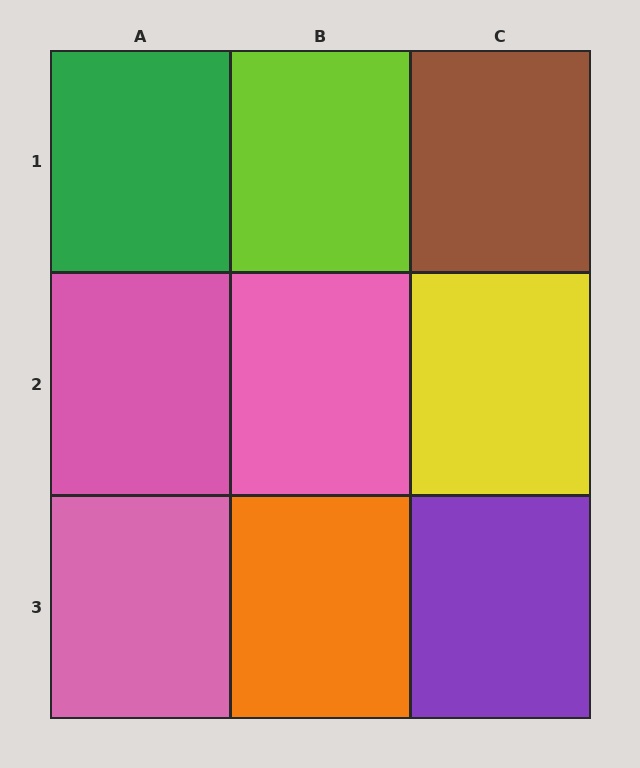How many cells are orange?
1 cell is orange.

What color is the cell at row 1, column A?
Green.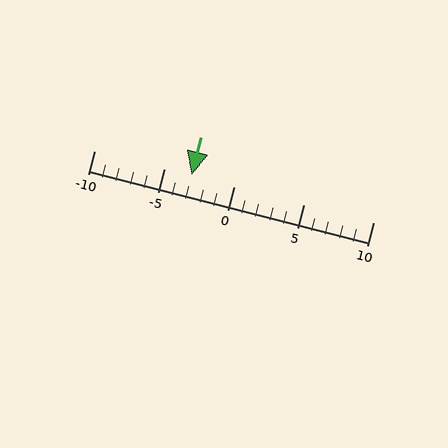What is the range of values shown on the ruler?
The ruler shows values from -10 to 10.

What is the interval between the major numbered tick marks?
The major tick marks are spaced 5 units apart.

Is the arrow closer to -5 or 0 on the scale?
The arrow is closer to -5.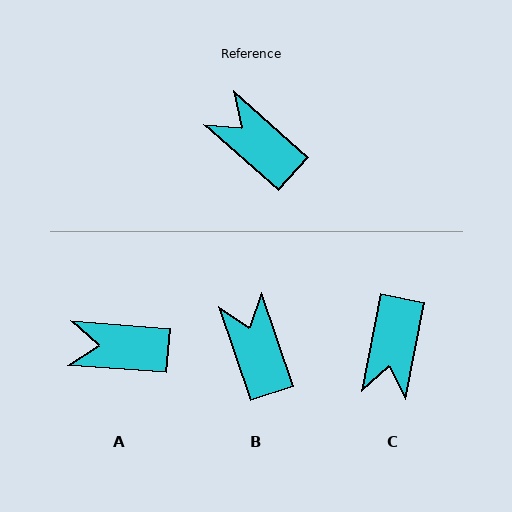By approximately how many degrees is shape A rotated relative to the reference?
Approximately 37 degrees counter-clockwise.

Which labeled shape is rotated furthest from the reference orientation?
C, about 121 degrees away.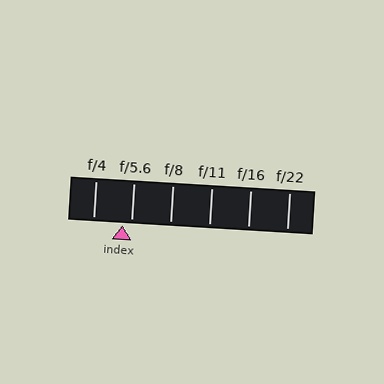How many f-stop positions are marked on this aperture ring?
There are 6 f-stop positions marked.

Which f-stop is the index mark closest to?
The index mark is closest to f/5.6.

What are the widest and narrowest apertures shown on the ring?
The widest aperture shown is f/4 and the narrowest is f/22.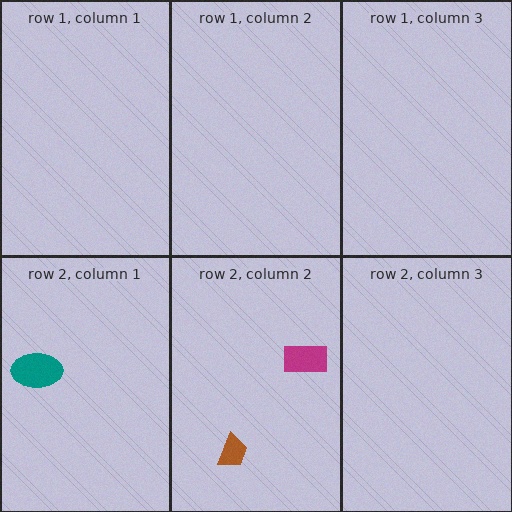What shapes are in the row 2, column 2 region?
The magenta rectangle, the brown trapezoid.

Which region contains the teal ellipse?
The row 2, column 1 region.